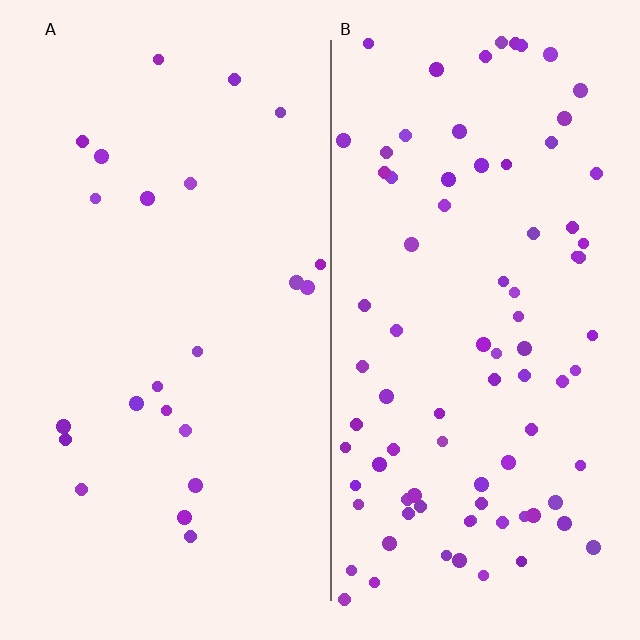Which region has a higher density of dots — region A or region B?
B (the right).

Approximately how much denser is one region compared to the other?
Approximately 3.7× — region B over region A.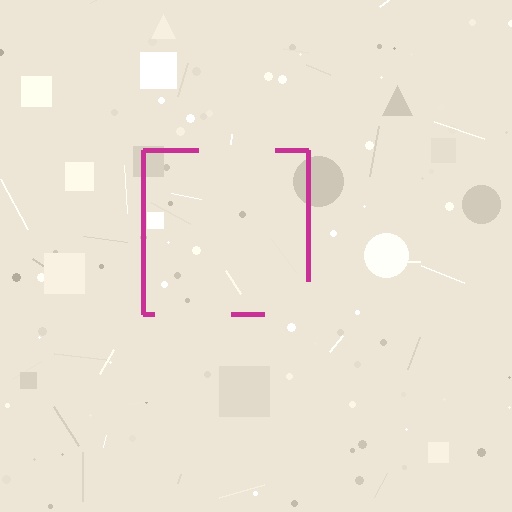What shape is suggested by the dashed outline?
The dashed outline suggests a square.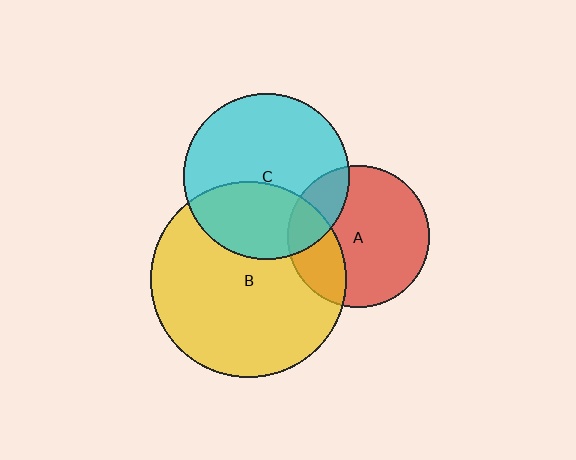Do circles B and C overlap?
Yes.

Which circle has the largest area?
Circle B (yellow).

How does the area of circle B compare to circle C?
Approximately 1.4 times.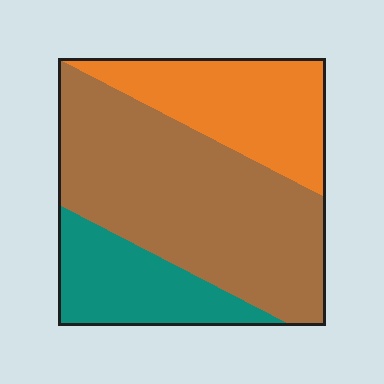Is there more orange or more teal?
Orange.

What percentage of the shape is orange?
Orange takes up about one quarter (1/4) of the shape.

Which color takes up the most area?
Brown, at roughly 55%.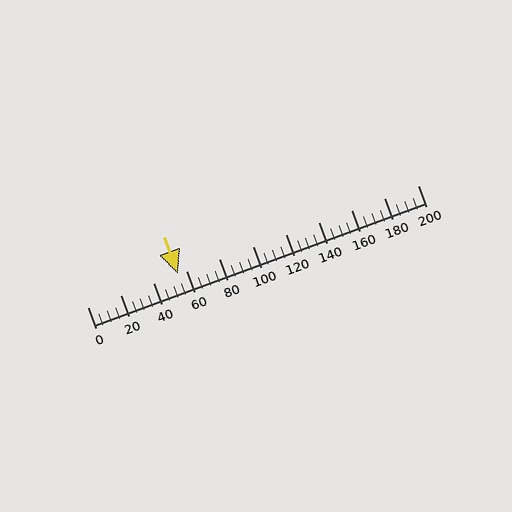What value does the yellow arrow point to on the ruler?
The yellow arrow points to approximately 55.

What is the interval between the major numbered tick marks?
The major tick marks are spaced 20 units apart.